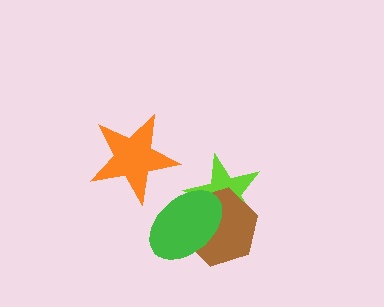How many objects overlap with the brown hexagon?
2 objects overlap with the brown hexagon.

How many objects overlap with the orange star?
0 objects overlap with the orange star.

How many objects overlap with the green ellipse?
2 objects overlap with the green ellipse.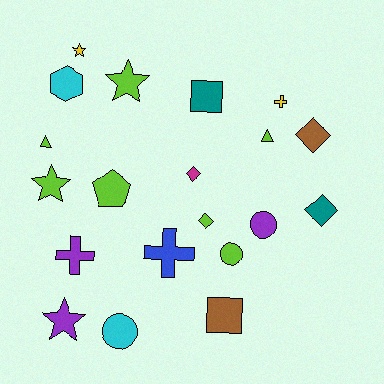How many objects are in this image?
There are 20 objects.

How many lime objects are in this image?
There are 7 lime objects.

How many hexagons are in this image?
There is 1 hexagon.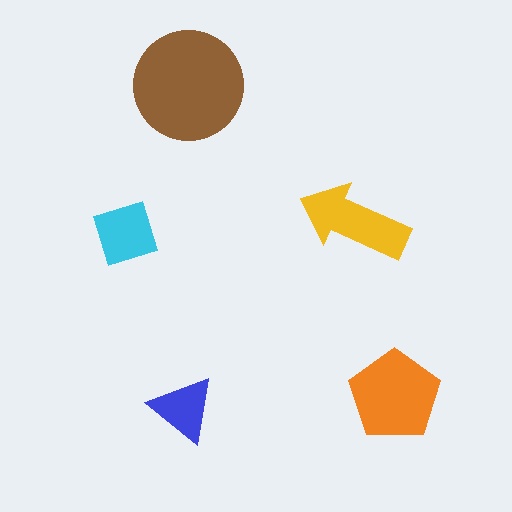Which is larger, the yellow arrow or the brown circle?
The brown circle.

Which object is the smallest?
The blue triangle.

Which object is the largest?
The brown circle.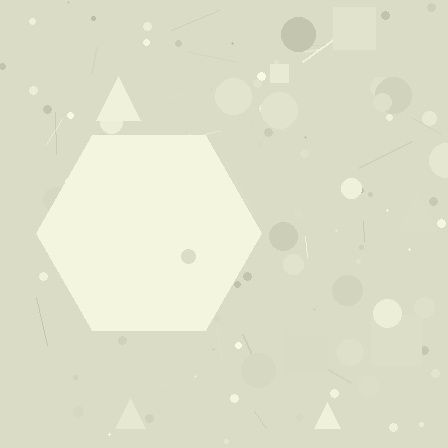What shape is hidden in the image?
A hexagon is hidden in the image.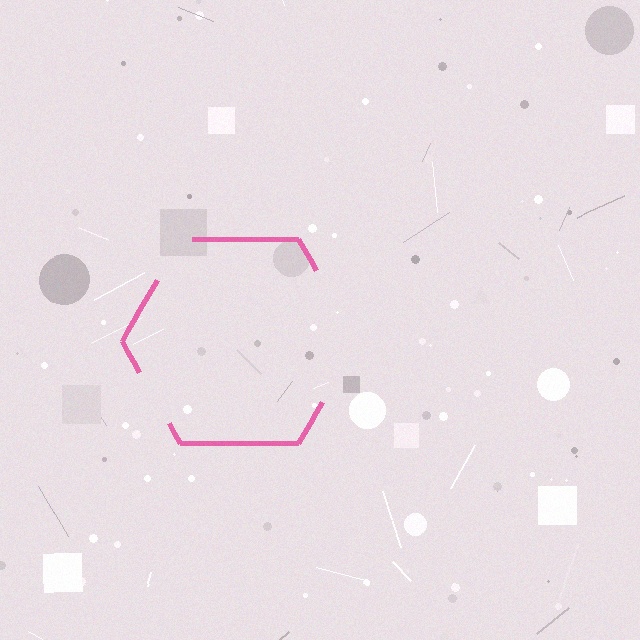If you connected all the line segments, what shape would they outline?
They would outline a hexagon.